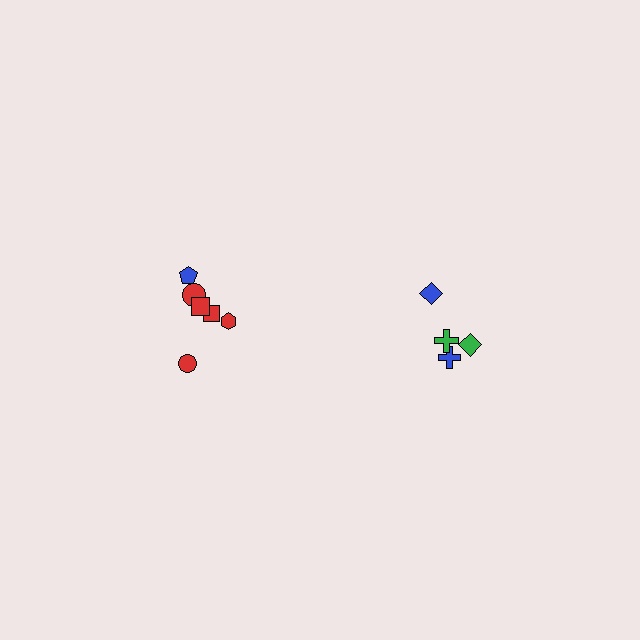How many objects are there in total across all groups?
There are 10 objects.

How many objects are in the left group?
There are 6 objects.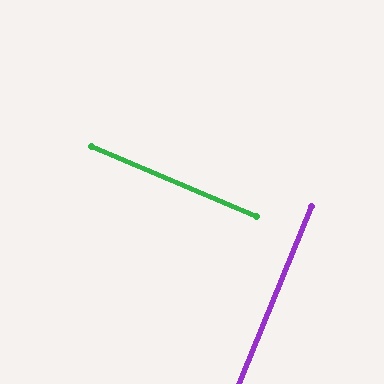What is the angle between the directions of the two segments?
Approximately 89 degrees.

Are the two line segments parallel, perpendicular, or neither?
Perpendicular — they meet at approximately 89°.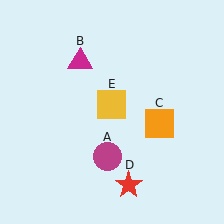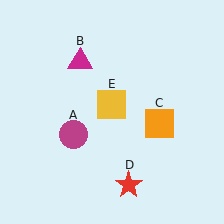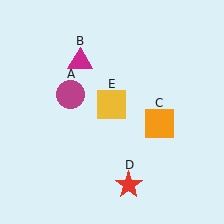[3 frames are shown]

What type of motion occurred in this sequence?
The magenta circle (object A) rotated clockwise around the center of the scene.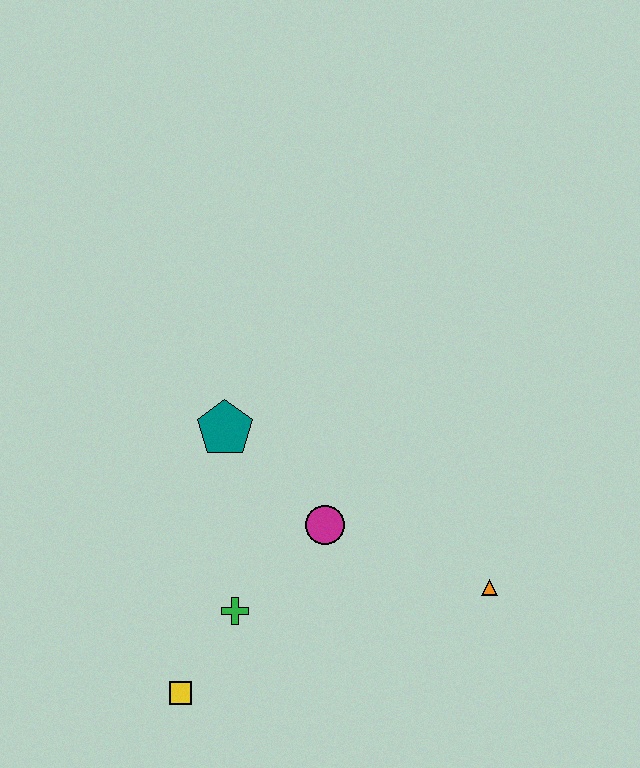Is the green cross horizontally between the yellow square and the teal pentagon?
No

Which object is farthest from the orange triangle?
The yellow square is farthest from the orange triangle.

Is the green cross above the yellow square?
Yes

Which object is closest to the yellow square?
The green cross is closest to the yellow square.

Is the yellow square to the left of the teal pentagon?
Yes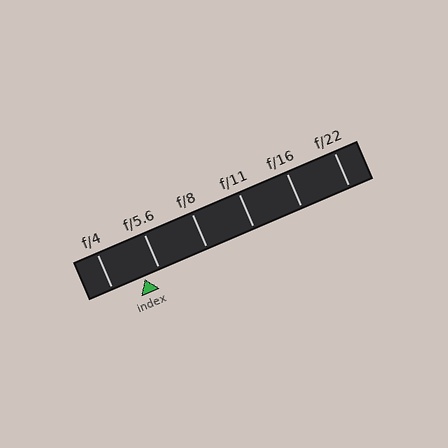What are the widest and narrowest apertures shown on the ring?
The widest aperture shown is f/4 and the narrowest is f/22.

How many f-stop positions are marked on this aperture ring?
There are 6 f-stop positions marked.